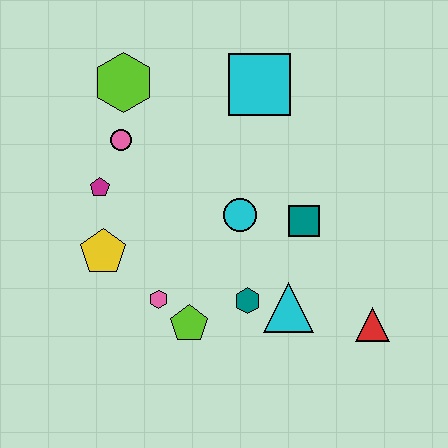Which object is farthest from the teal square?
The lime hexagon is farthest from the teal square.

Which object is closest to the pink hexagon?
The lime pentagon is closest to the pink hexagon.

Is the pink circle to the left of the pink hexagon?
Yes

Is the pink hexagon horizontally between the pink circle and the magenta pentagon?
No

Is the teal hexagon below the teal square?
Yes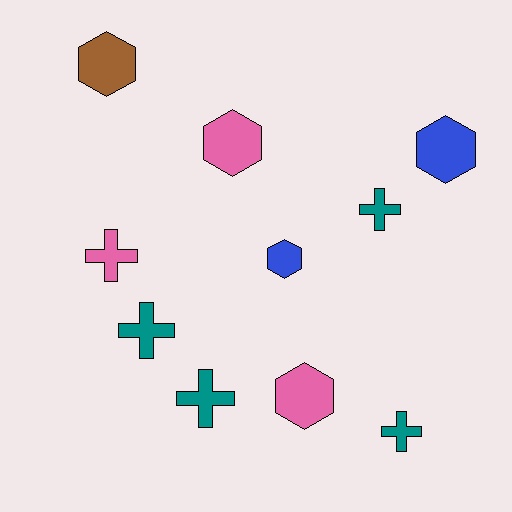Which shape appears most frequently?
Cross, with 5 objects.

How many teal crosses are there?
There are 4 teal crosses.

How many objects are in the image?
There are 10 objects.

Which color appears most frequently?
Teal, with 4 objects.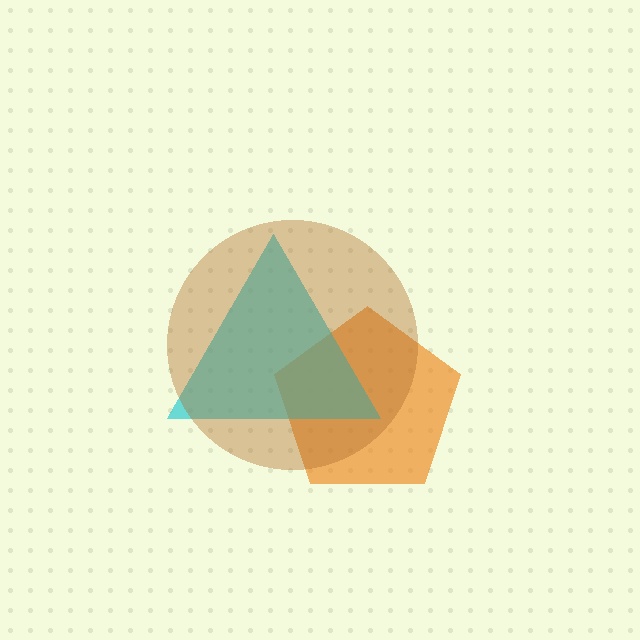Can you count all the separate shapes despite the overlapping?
Yes, there are 3 separate shapes.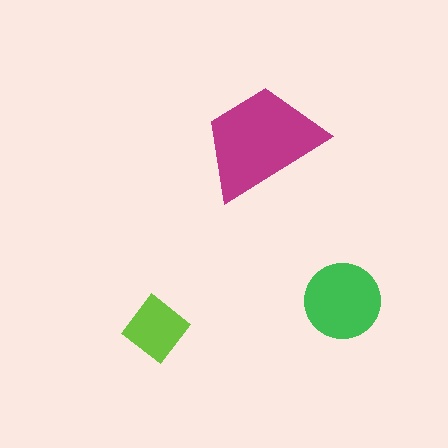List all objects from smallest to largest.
The lime diamond, the green circle, the magenta trapezoid.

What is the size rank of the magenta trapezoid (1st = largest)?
1st.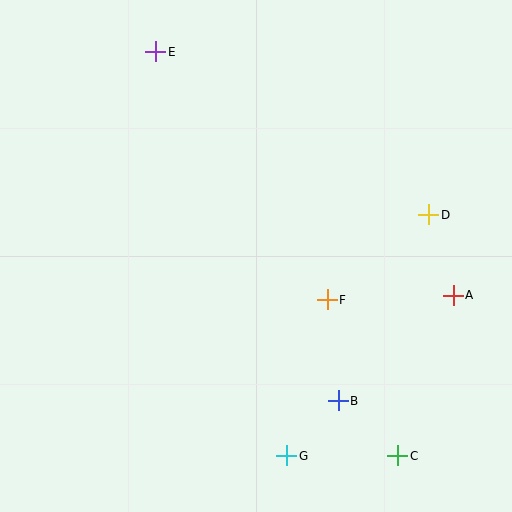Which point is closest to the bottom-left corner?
Point G is closest to the bottom-left corner.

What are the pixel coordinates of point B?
Point B is at (338, 401).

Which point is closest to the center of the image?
Point F at (327, 300) is closest to the center.